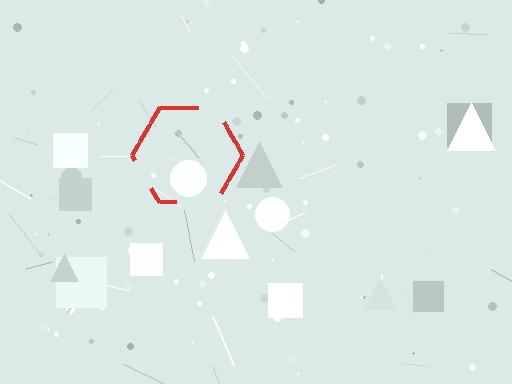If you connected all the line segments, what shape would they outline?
They would outline a hexagon.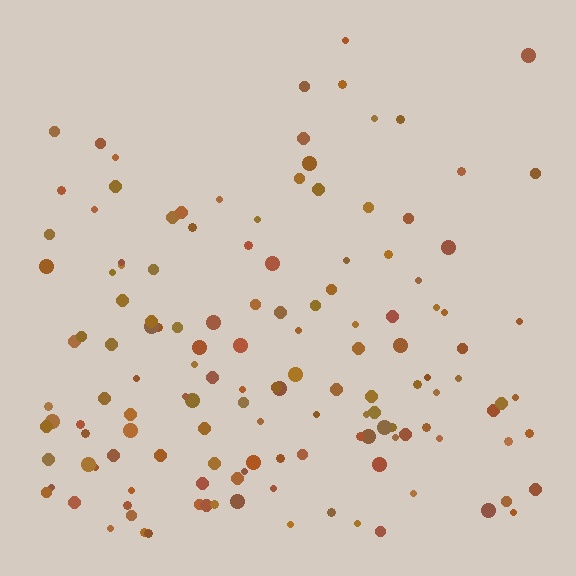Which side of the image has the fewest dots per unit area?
The top.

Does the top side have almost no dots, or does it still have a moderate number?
Still a moderate number, just noticeably fewer than the bottom.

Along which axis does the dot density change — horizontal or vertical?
Vertical.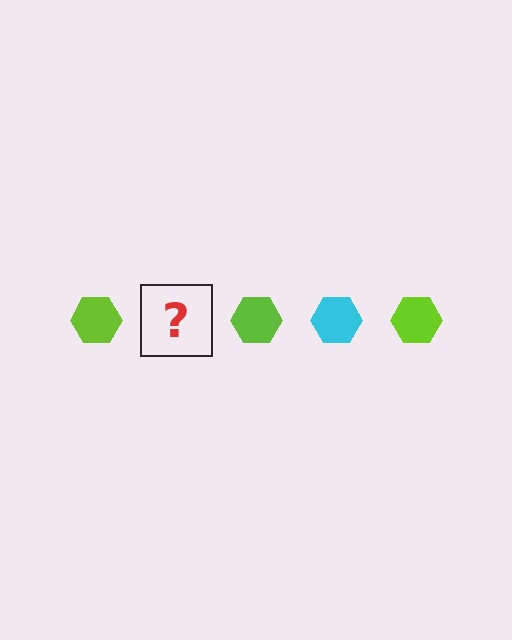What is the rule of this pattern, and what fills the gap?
The rule is that the pattern cycles through lime, cyan hexagons. The gap should be filled with a cyan hexagon.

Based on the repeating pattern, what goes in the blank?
The blank should be a cyan hexagon.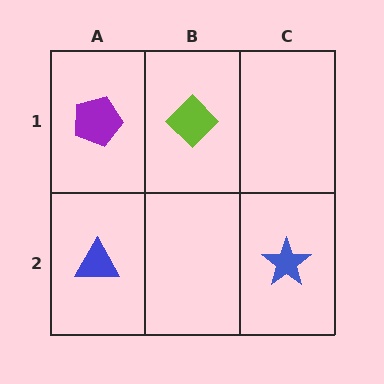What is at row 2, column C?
A blue star.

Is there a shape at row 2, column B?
No, that cell is empty.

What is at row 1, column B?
A lime diamond.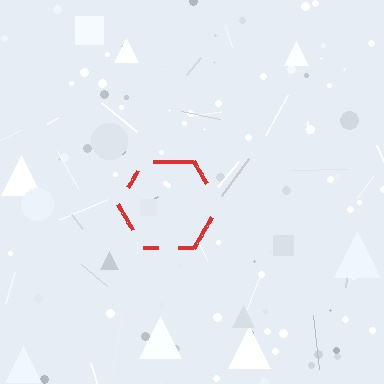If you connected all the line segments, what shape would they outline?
They would outline a hexagon.